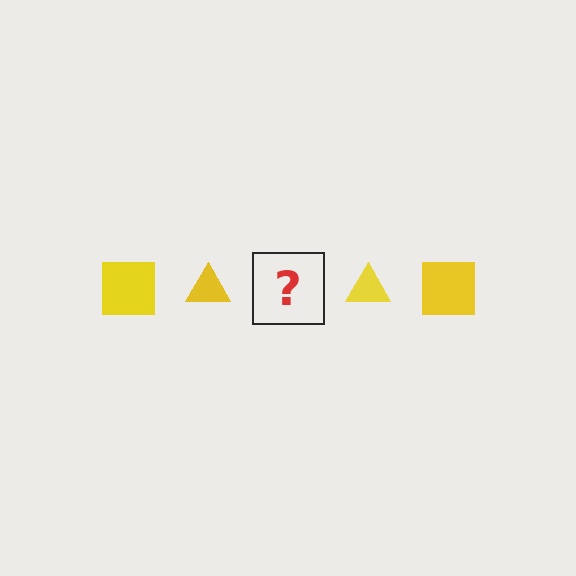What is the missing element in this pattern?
The missing element is a yellow square.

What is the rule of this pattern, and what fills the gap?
The rule is that the pattern cycles through square, triangle shapes in yellow. The gap should be filled with a yellow square.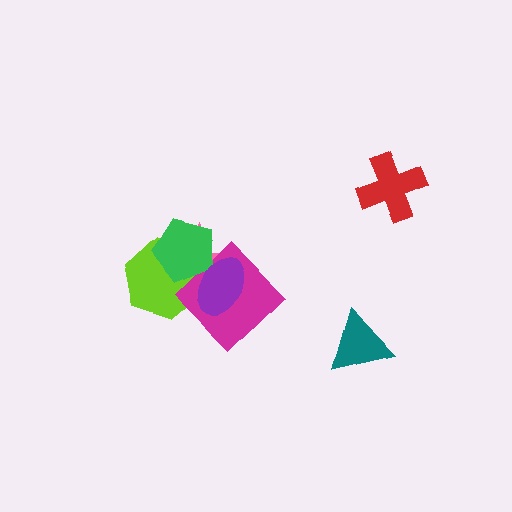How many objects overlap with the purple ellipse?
4 objects overlap with the purple ellipse.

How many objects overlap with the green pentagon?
3 objects overlap with the green pentagon.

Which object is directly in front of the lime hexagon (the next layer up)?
The magenta diamond is directly in front of the lime hexagon.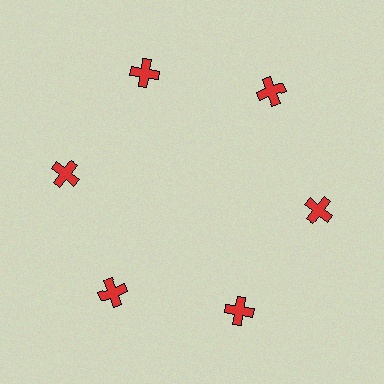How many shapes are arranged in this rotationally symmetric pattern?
There are 6 shapes, arranged in 6 groups of 1.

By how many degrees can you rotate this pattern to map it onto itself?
The pattern maps onto itself every 60 degrees of rotation.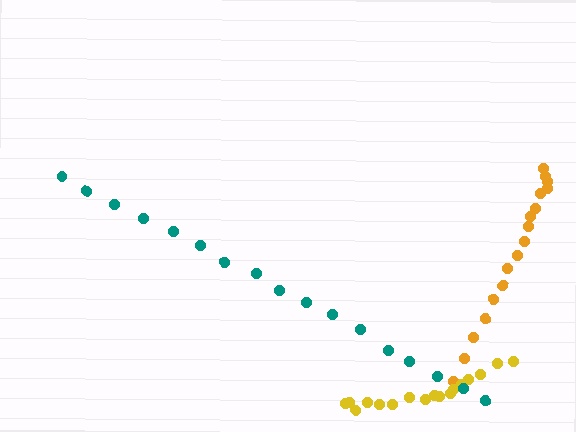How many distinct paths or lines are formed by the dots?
There are 3 distinct paths.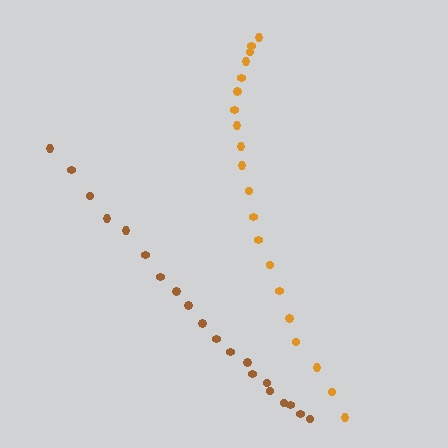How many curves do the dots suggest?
There are 2 distinct paths.